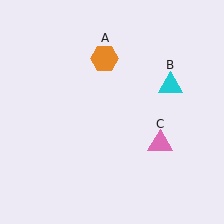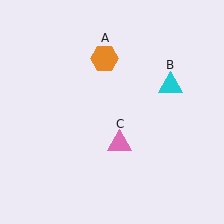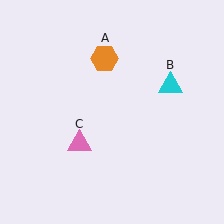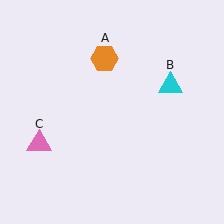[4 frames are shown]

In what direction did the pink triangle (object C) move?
The pink triangle (object C) moved left.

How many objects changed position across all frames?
1 object changed position: pink triangle (object C).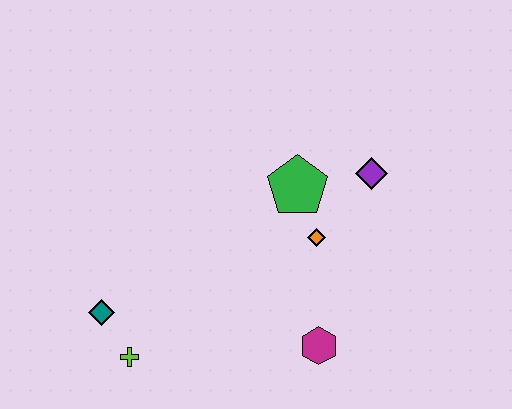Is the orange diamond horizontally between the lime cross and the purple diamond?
Yes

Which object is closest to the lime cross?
The teal diamond is closest to the lime cross.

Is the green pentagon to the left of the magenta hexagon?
Yes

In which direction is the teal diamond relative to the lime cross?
The teal diamond is above the lime cross.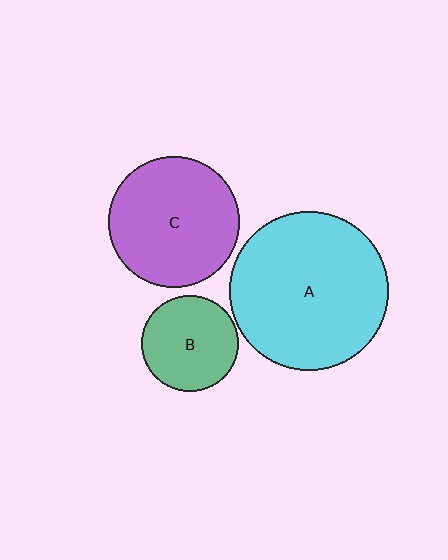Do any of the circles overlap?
No, none of the circles overlap.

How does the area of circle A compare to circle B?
Approximately 2.7 times.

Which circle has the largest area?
Circle A (cyan).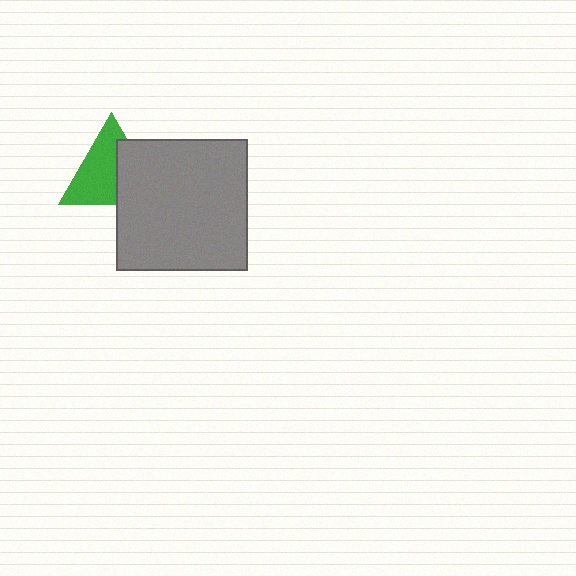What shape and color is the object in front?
The object in front is a gray square.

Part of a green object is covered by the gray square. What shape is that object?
It is a triangle.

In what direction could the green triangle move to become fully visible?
The green triangle could move left. That would shift it out from behind the gray square entirely.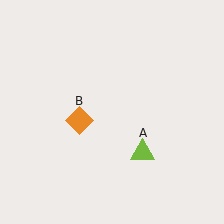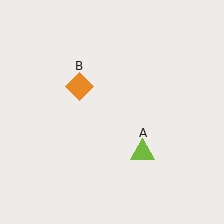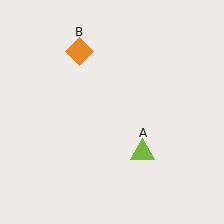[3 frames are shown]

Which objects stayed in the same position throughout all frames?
Lime triangle (object A) remained stationary.